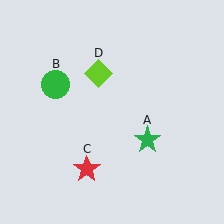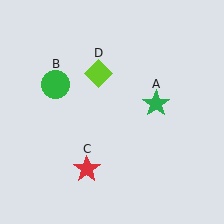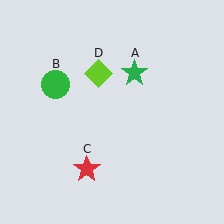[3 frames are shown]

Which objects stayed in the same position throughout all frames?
Green circle (object B) and red star (object C) and lime diamond (object D) remained stationary.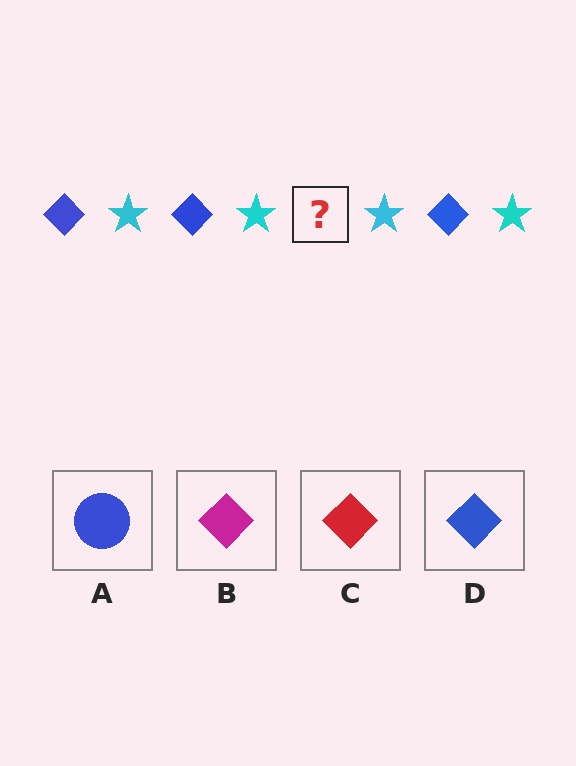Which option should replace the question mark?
Option D.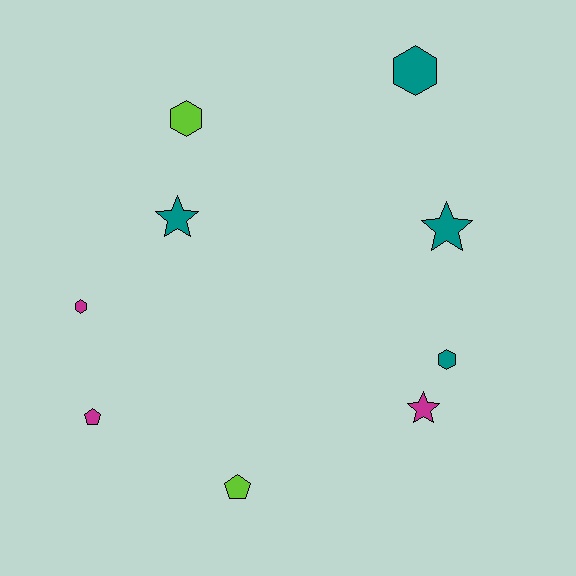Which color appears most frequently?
Teal, with 4 objects.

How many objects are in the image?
There are 9 objects.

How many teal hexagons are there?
There are 2 teal hexagons.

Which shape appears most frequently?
Hexagon, with 4 objects.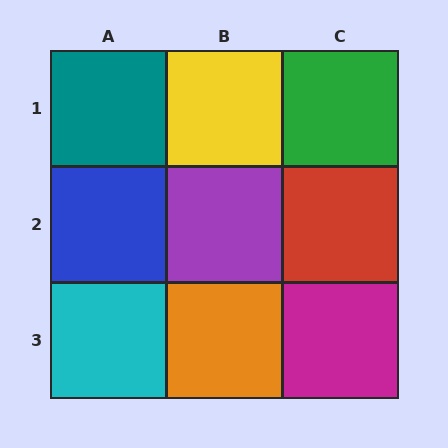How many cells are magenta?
1 cell is magenta.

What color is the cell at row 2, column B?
Purple.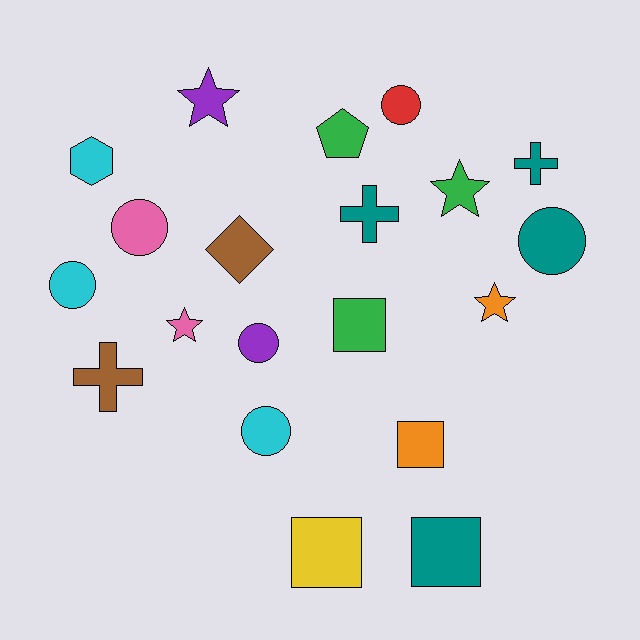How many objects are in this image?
There are 20 objects.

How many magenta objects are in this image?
There are no magenta objects.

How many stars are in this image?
There are 4 stars.